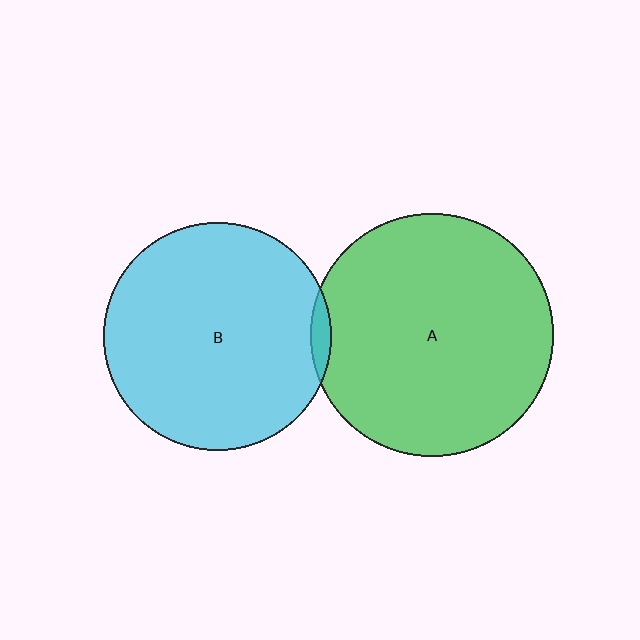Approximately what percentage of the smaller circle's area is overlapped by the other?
Approximately 5%.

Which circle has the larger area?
Circle A (green).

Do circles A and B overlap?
Yes.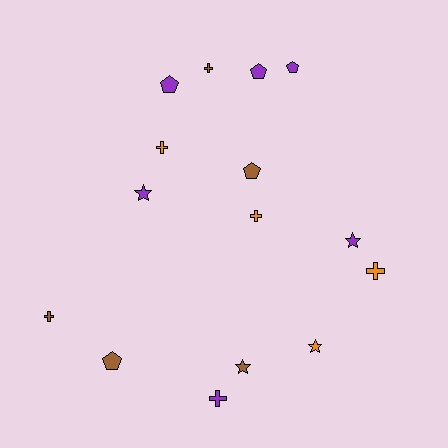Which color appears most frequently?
Purple, with 6 objects.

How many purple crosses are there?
There is 1 purple cross.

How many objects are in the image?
There are 15 objects.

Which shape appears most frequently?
Cross, with 6 objects.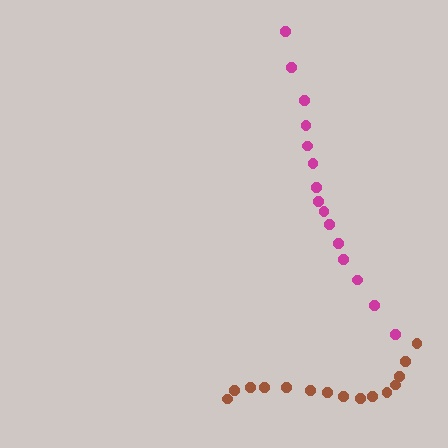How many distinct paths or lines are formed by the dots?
There are 2 distinct paths.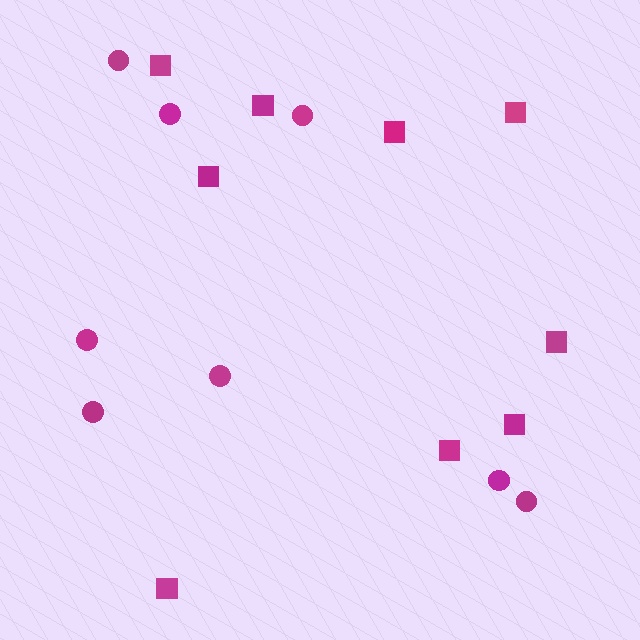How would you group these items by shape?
There are 2 groups: one group of circles (8) and one group of squares (9).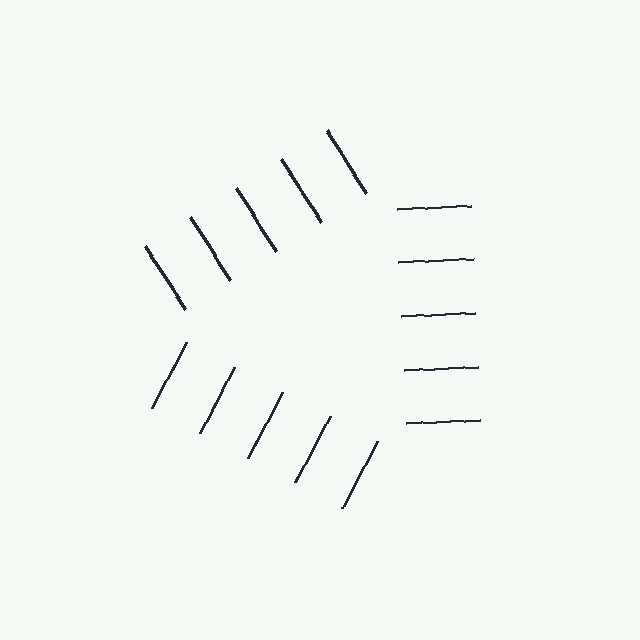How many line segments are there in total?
15 — 5 along each of the 3 edges.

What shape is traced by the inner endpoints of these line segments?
An illusory triangle — the line segments terminate on its edges but no continuous stroke is drawn.